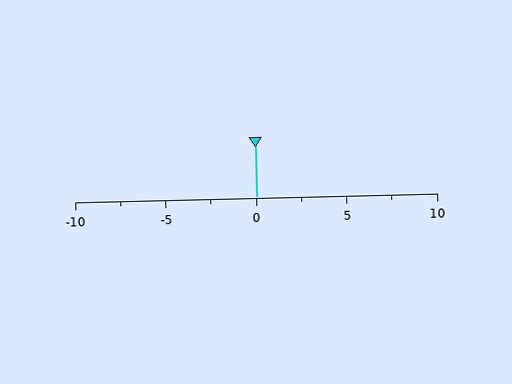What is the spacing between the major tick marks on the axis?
The major ticks are spaced 5 apart.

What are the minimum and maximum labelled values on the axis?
The axis runs from -10 to 10.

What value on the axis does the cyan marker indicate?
The marker indicates approximately 0.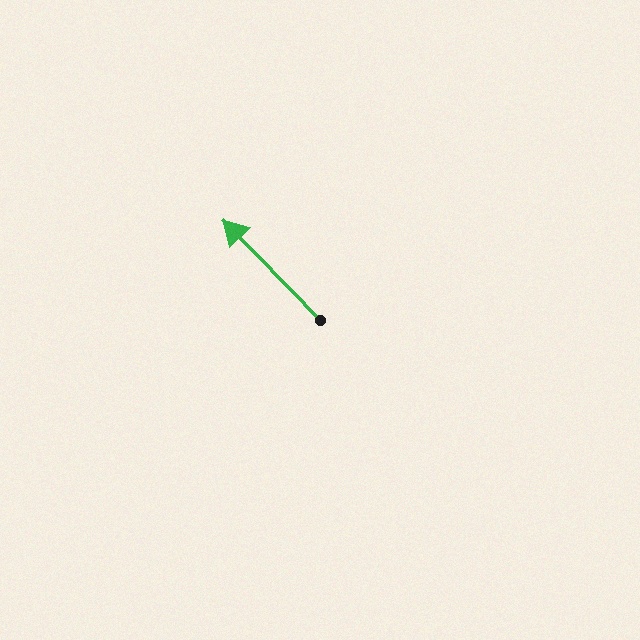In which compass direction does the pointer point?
Northwest.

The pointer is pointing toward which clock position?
Roughly 11 o'clock.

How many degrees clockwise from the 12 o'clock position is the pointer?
Approximately 316 degrees.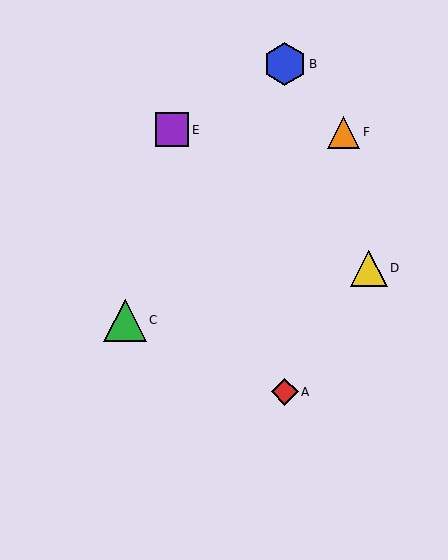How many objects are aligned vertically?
2 objects (A, B) are aligned vertically.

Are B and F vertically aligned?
No, B is at x≈285 and F is at x≈344.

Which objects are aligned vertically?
Objects A, B are aligned vertically.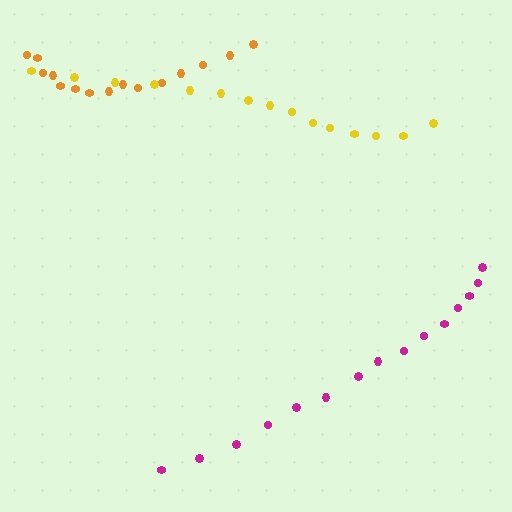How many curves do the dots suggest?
There are 3 distinct paths.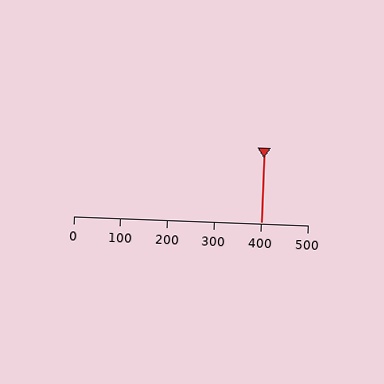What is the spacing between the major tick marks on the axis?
The major ticks are spaced 100 apart.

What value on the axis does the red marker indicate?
The marker indicates approximately 400.